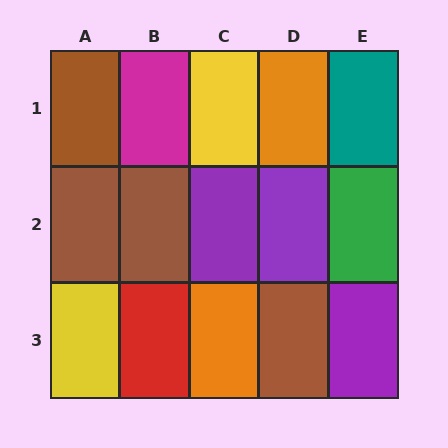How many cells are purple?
3 cells are purple.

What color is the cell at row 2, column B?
Brown.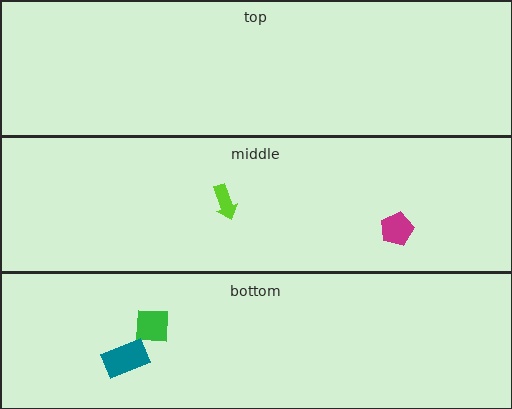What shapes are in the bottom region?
The green square, the teal rectangle.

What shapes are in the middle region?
The magenta pentagon, the lime arrow.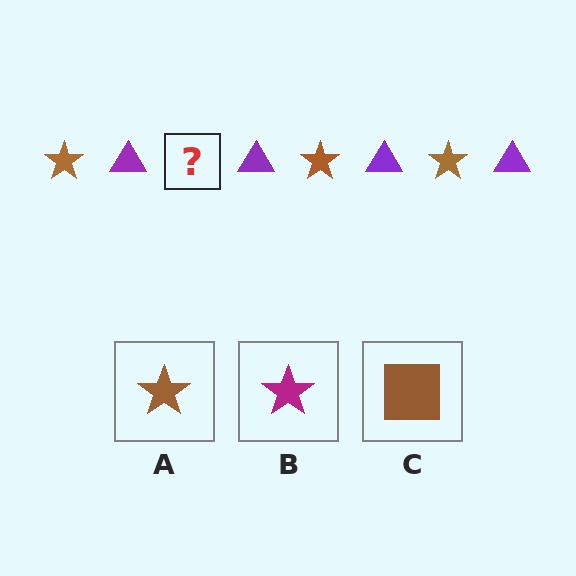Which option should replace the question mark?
Option A.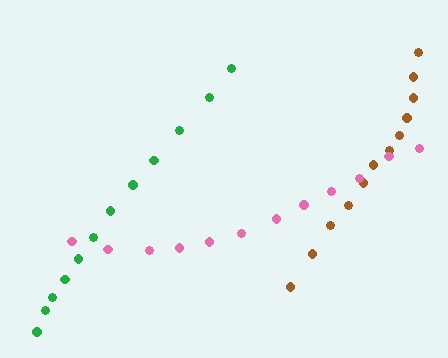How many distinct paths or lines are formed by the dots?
There are 3 distinct paths.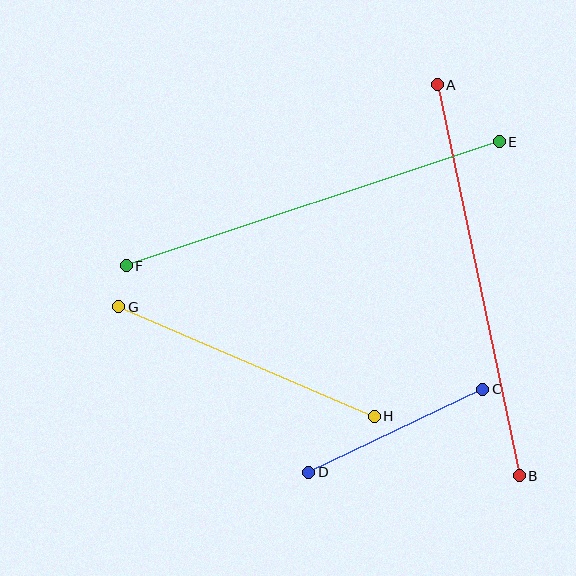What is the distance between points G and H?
The distance is approximately 278 pixels.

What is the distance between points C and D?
The distance is approximately 193 pixels.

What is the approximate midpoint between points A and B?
The midpoint is at approximately (478, 280) pixels.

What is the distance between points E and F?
The distance is approximately 393 pixels.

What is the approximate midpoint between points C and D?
The midpoint is at approximately (396, 431) pixels.